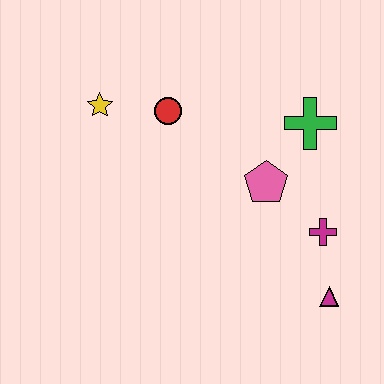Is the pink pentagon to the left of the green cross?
Yes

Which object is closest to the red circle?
The yellow star is closest to the red circle.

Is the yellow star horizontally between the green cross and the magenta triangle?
No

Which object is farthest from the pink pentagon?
The yellow star is farthest from the pink pentagon.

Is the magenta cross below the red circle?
Yes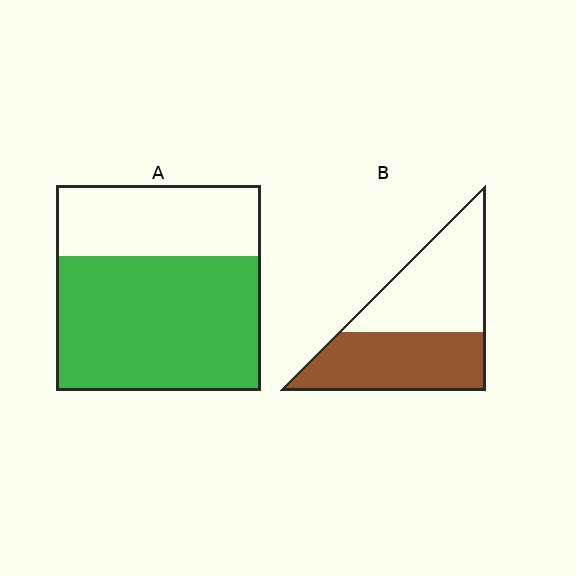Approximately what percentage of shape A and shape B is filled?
A is approximately 65% and B is approximately 50%.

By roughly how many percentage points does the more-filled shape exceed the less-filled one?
By roughly 15 percentage points (A over B).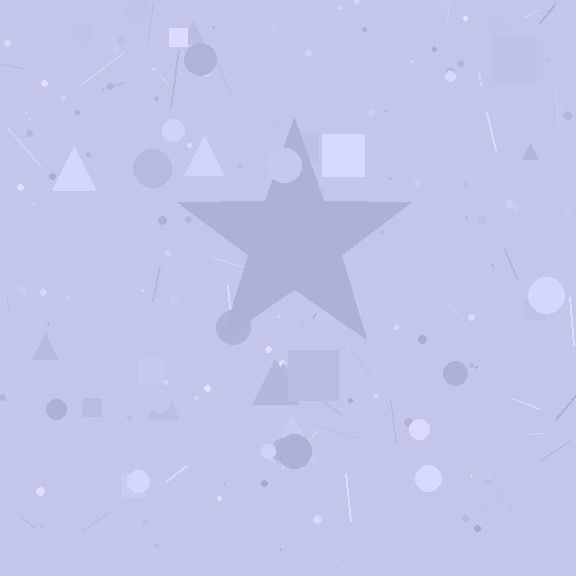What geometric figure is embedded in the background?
A star is embedded in the background.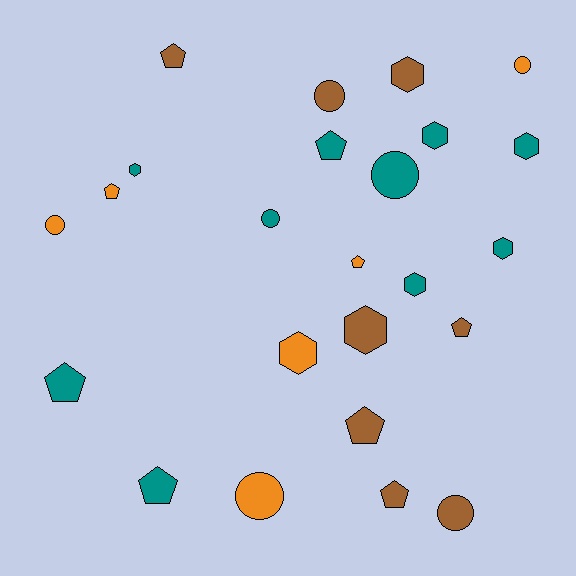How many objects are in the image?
There are 24 objects.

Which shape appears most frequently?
Pentagon, with 9 objects.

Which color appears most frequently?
Teal, with 10 objects.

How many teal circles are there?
There are 2 teal circles.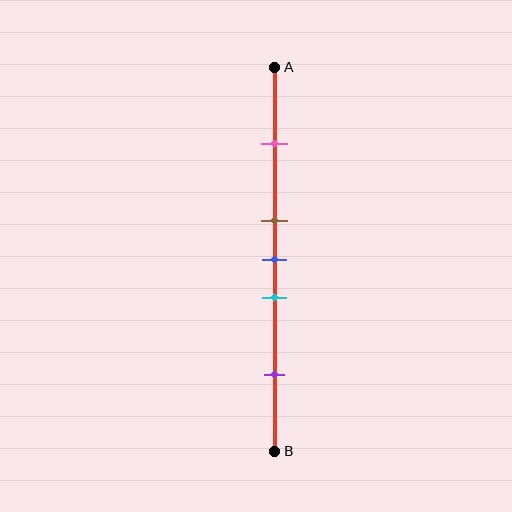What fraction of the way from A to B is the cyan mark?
The cyan mark is approximately 60% (0.6) of the way from A to B.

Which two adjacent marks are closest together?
The brown and blue marks are the closest adjacent pair.